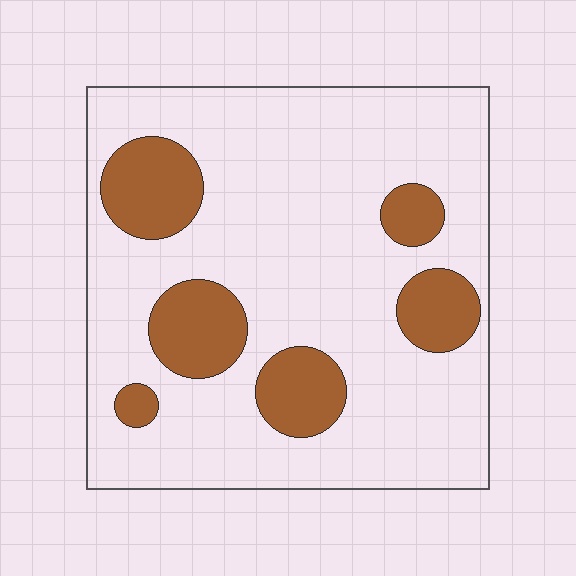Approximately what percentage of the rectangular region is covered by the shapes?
Approximately 20%.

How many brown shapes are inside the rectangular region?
6.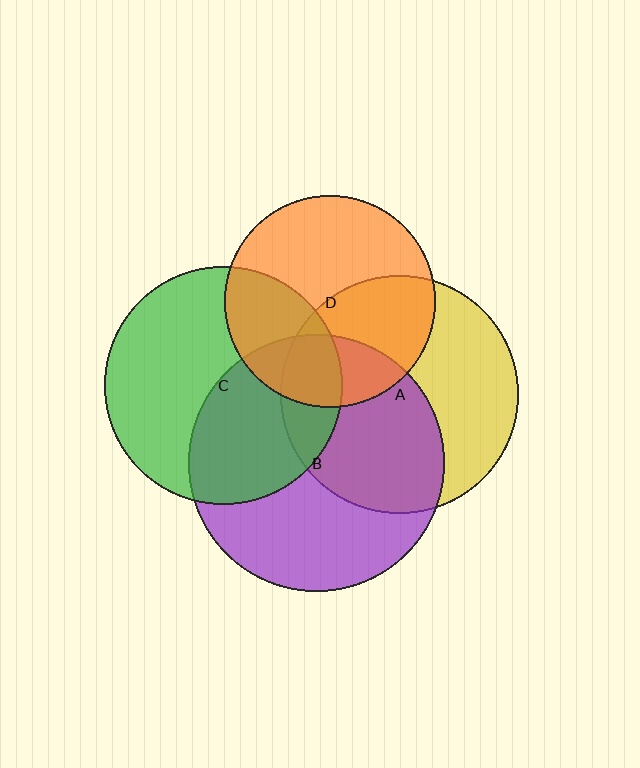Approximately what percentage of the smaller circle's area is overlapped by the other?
Approximately 25%.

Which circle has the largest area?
Circle B (purple).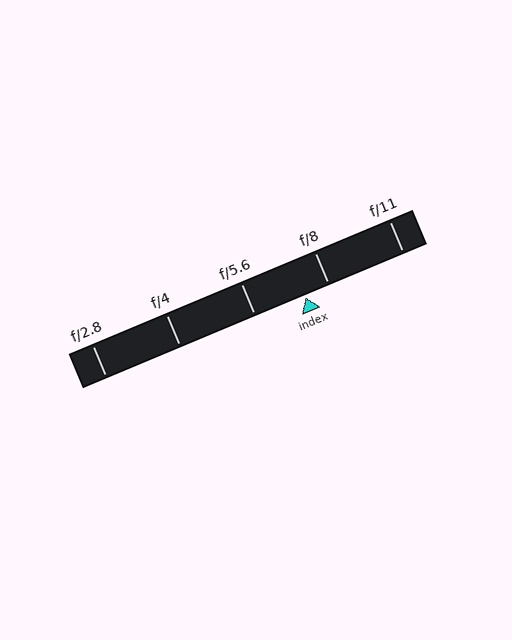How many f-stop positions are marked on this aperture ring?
There are 5 f-stop positions marked.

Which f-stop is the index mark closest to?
The index mark is closest to f/8.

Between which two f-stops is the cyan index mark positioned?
The index mark is between f/5.6 and f/8.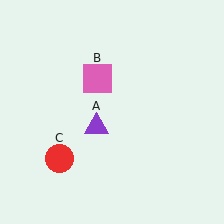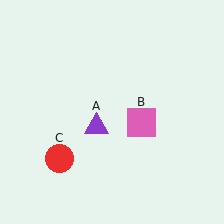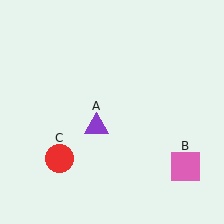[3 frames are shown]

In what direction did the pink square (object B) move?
The pink square (object B) moved down and to the right.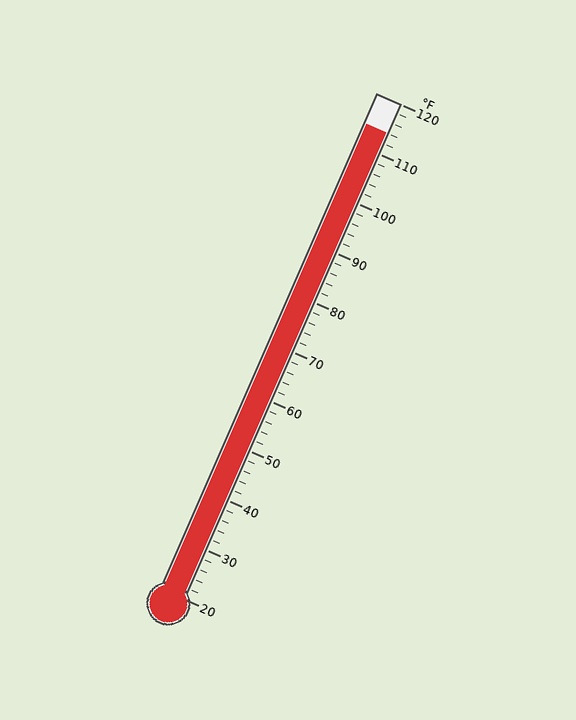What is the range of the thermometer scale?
The thermometer scale ranges from 20°F to 120°F.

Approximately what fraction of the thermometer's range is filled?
The thermometer is filled to approximately 95% of its range.